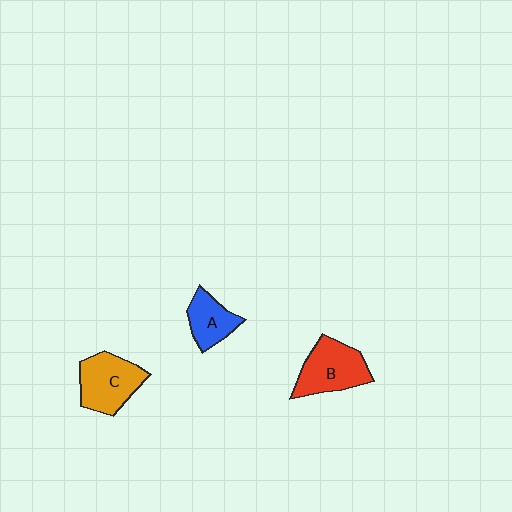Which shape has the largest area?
Shape B (red).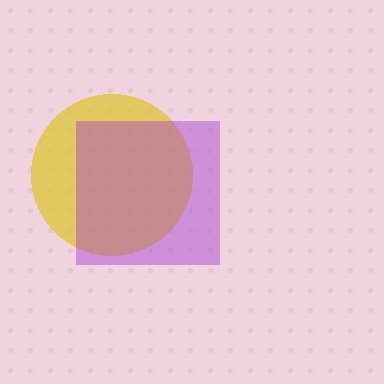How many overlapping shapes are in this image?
There are 2 overlapping shapes in the image.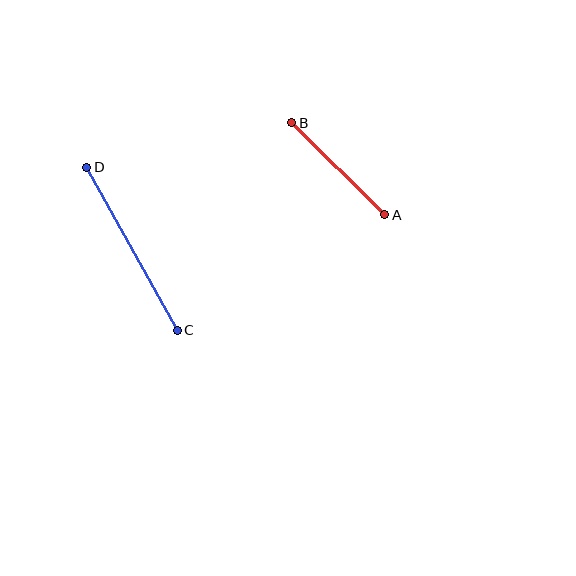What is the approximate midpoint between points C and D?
The midpoint is at approximately (132, 249) pixels.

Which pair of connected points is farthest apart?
Points C and D are farthest apart.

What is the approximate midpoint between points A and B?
The midpoint is at approximately (338, 169) pixels.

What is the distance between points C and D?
The distance is approximately 186 pixels.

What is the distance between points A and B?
The distance is approximately 131 pixels.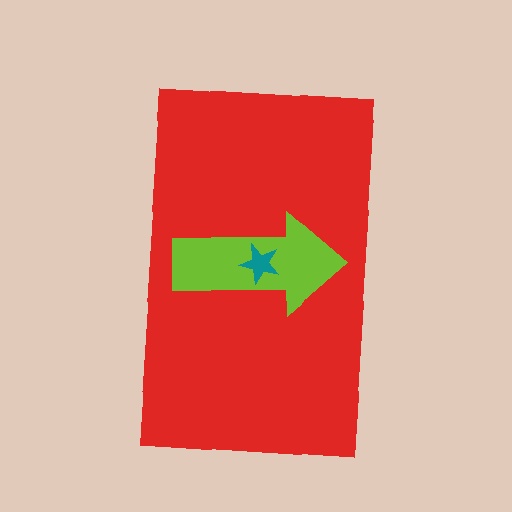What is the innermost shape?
The teal star.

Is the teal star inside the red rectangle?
Yes.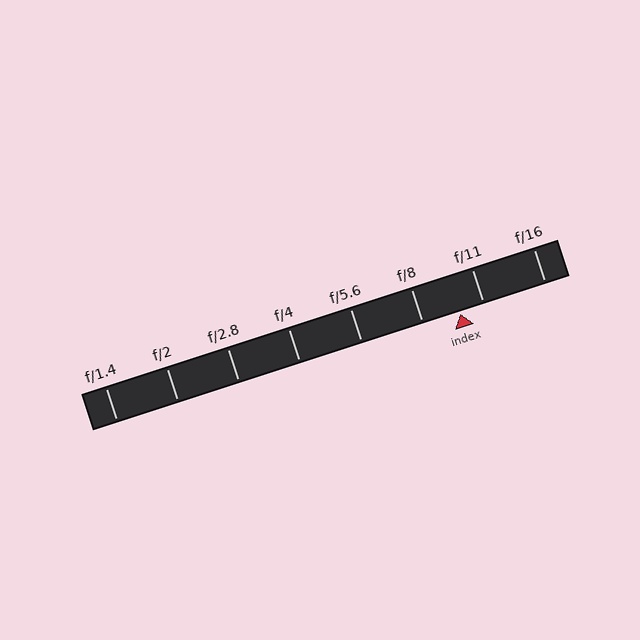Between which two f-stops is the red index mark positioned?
The index mark is between f/8 and f/11.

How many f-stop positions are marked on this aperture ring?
There are 8 f-stop positions marked.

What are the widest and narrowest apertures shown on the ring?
The widest aperture shown is f/1.4 and the narrowest is f/16.